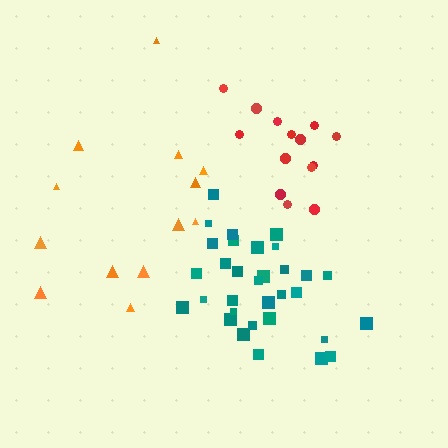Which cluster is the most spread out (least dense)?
Orange.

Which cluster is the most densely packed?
Teal.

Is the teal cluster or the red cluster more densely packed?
Teal.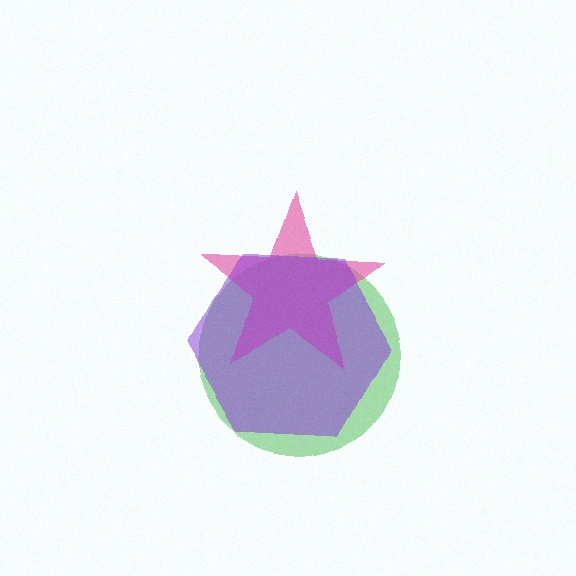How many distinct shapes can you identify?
There are 3 distinct shapes: a green circle, a pink star, a purple hexagon.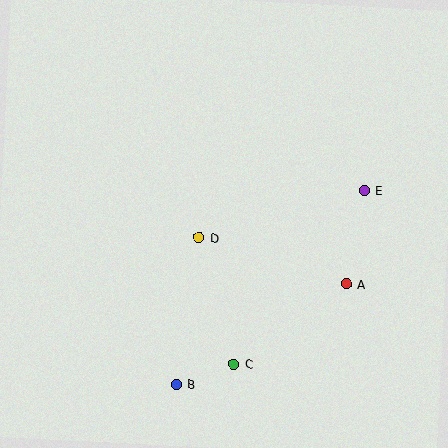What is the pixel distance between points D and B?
The distance between D and B is 148 pixels.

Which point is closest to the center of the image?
Point D at (199, 237) is closest to the center.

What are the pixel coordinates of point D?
Point D is at (199, 237).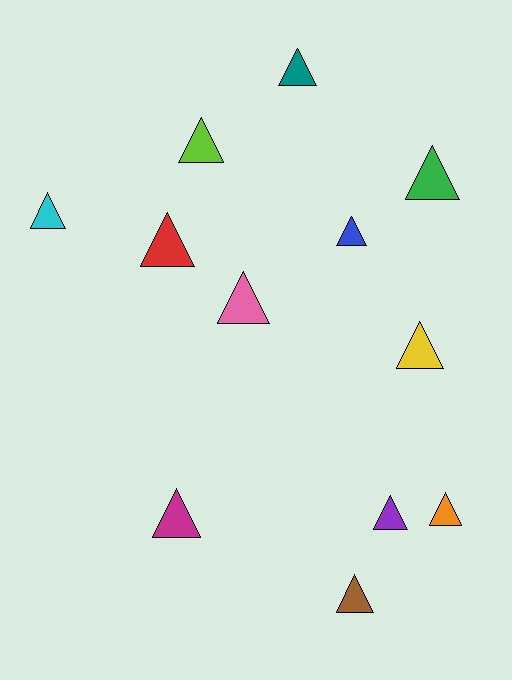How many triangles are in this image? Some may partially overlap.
There are 12 triangles.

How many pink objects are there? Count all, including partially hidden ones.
There is 1 pink object.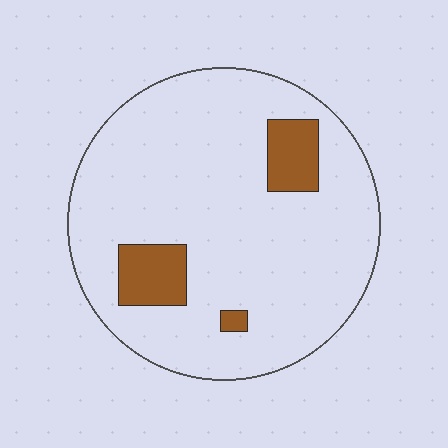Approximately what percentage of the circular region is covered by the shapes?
Approximately 10%.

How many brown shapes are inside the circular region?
3.